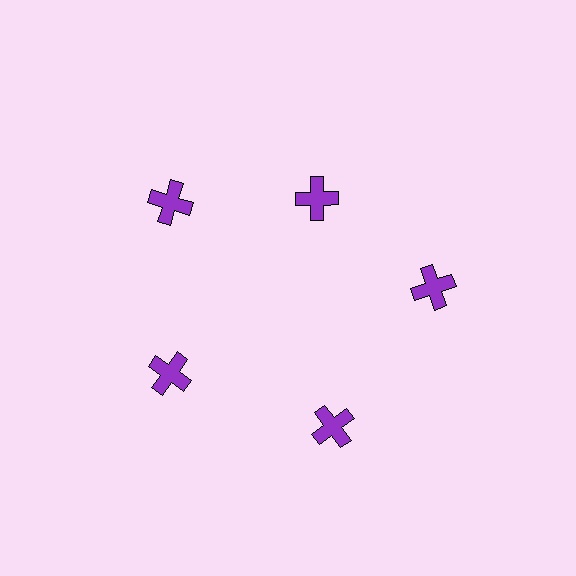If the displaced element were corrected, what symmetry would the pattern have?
It would have 5-fold rotational symmetry — the pattern would map onto itself every 72 degrees.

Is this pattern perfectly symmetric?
No. The 5 purple crosses are arranged in a ring, but one element near the 1 o'clock position is pulled inward toward the center, breaking the 5-fold rotational symmetry.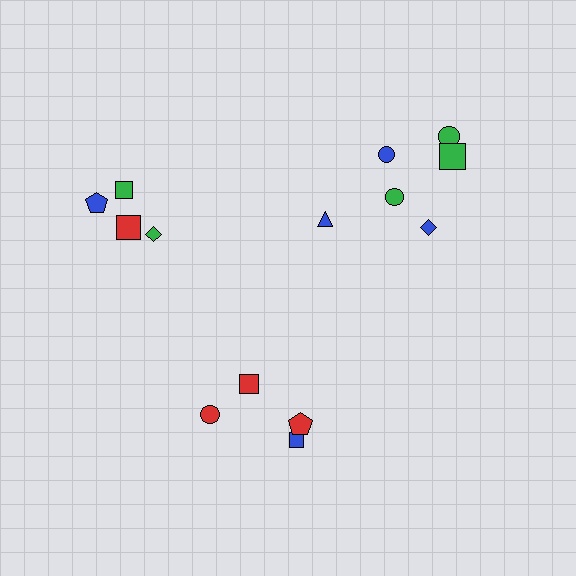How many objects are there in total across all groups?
There are 14 objects.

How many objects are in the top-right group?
There are 6 objects.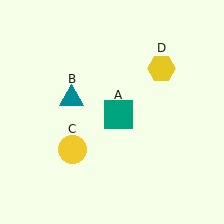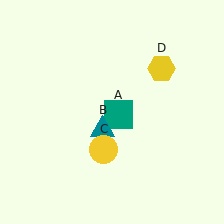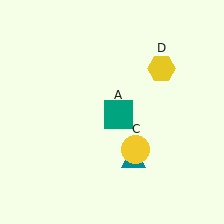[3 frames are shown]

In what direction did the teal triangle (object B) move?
The teal triangle (object B) moved down and to the right.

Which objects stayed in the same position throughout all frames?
Teal square (object A) and yellow hexagon (object D) remained stationary.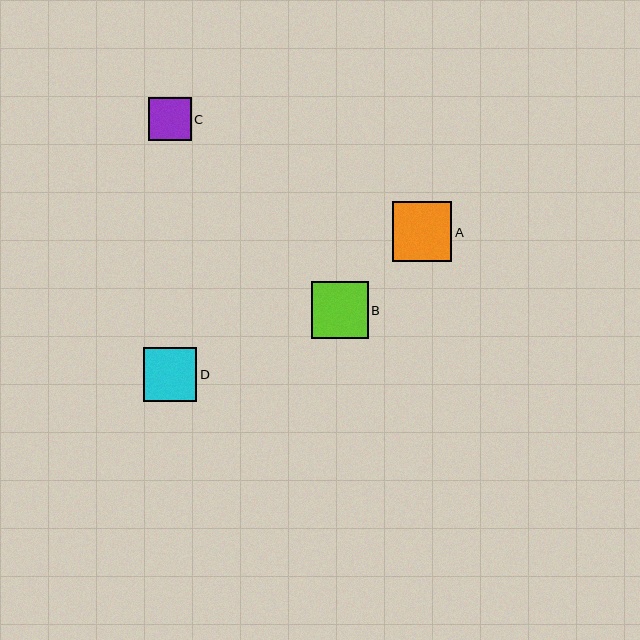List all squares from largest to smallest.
From largest to smallest: A, B, D, C.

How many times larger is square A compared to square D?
Square A is approximately 1.1 times the size of square D.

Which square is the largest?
Square A is the largest with a size of approximately 60 pixels.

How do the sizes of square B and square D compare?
Square B and square D are approximately the same size.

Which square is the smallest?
Square C is the smallest with a size of approximately 43 pixels.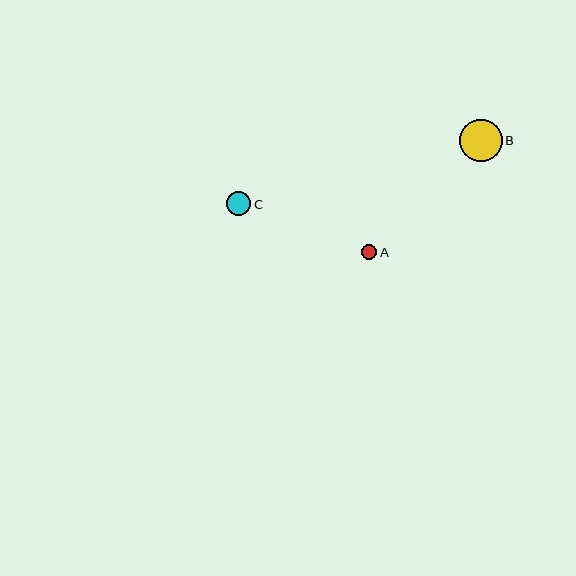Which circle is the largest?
Circle B is the largest with a size of approximately 42 pixels.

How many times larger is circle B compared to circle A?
Circle B is approximately 2.7 times the size of circle A.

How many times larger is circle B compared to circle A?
Circle B is approximately 2.7 times the size of circle A.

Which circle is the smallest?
Circle A is the smallest with a size of approximately 16 pixels.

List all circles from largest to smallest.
From largest to smallest: B, C, A.